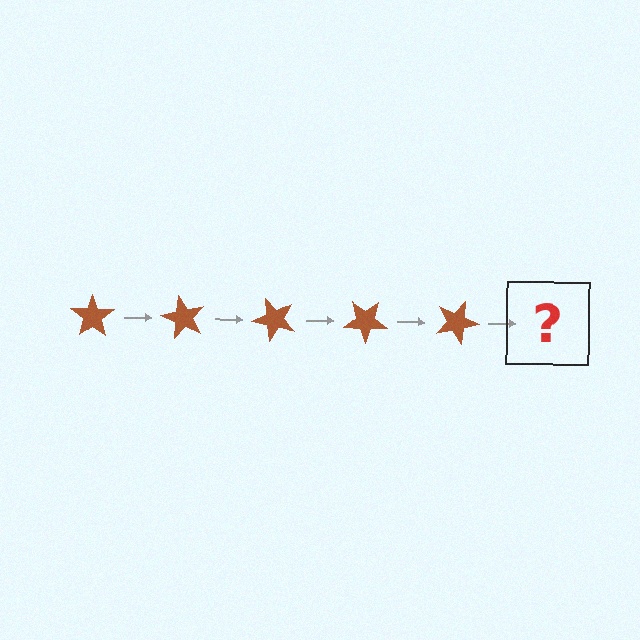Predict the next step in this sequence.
The next step is a brown star rotated 300 degrees.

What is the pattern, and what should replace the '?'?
The pattern is that the star rotates 60 degrees each step. The '?' should be a brown star rotated 300 degrees.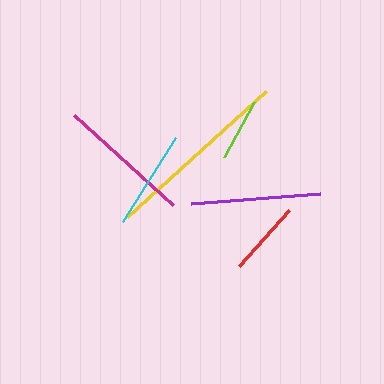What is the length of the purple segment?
The purple segment is approximately 129 pixels long.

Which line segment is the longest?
The yellow line is the longest at approximately 187 pixels.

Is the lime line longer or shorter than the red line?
The red line is longer than the lime line.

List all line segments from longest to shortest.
From longest to shortest: yellow, magenta, purple, cyan, red, lime.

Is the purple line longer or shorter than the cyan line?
The purple line is longer than the cyan line.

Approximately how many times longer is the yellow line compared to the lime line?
The yellow line is approximately 3.0 times the length of the lime line.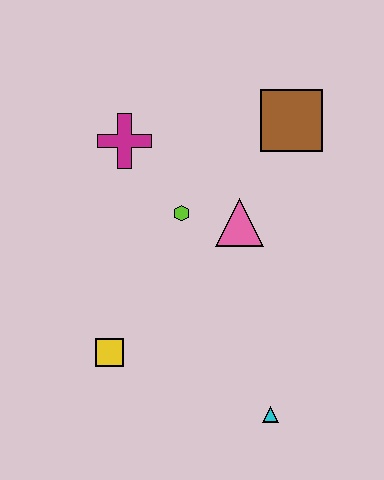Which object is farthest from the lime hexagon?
The cyan triangle is farthest from the lime hexagon.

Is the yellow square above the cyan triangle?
Yes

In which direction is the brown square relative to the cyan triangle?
The brown square is above the cyan triangle.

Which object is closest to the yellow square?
The lime hexagon is closest to the yellow square.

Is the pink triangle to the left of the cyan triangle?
Yes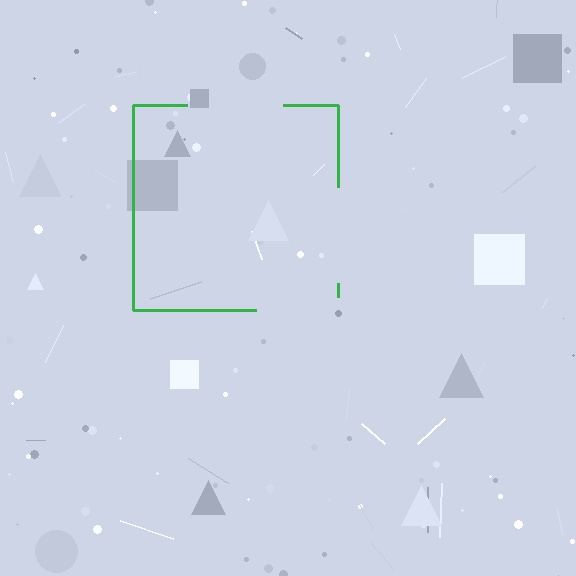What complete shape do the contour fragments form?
The contour fragments form a square.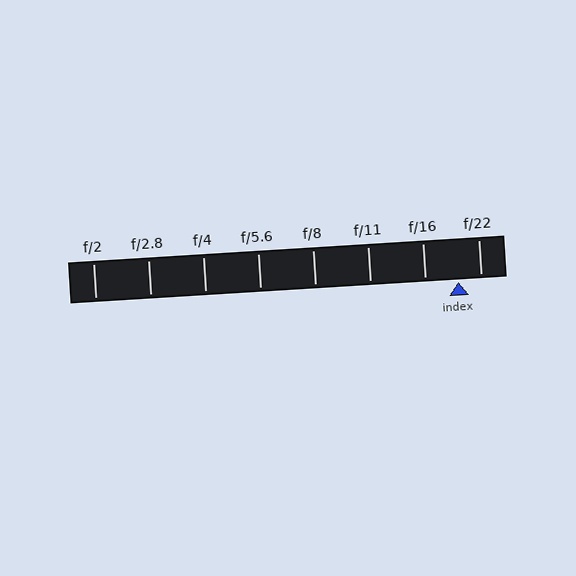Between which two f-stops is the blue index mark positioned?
The index mark is between f/16 and f/22.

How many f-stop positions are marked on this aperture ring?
There are 8 f-stop positions marked.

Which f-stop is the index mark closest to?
The index mark is closest to f/22.